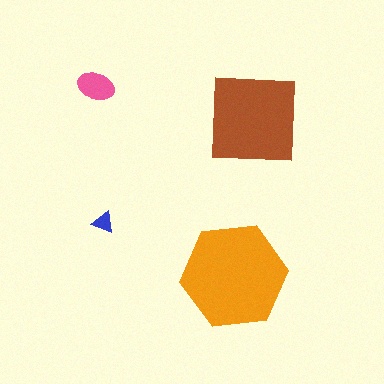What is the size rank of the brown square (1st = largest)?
2nd.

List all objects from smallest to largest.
The blue triangle, the pink ellipse, the brown square, the orange hexagon.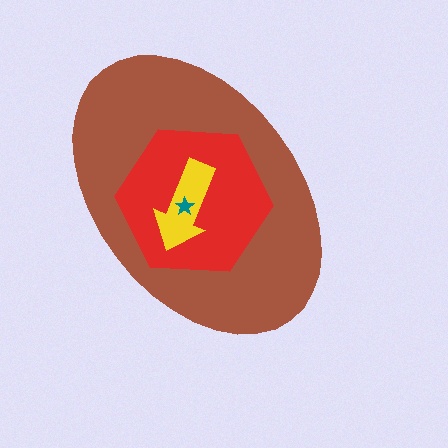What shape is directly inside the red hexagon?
The yellow arrow.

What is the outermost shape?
The brown ellipse.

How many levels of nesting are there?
4.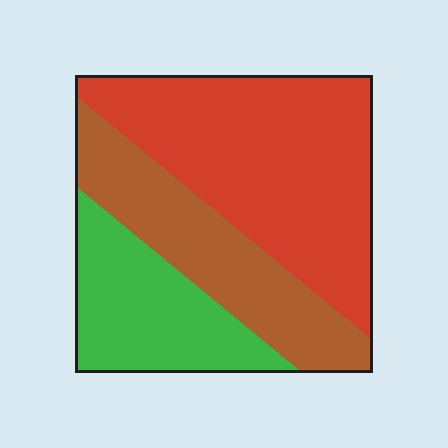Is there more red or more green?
Red.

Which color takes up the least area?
Green, at roughly 25%.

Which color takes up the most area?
Red, at roughly 50%.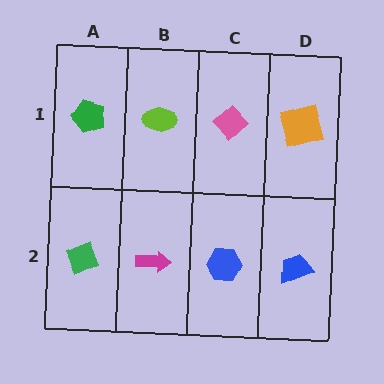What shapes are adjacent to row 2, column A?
A green pentagon (row 1, column A), a magenta arrow (row 2, column B).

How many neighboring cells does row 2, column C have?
3.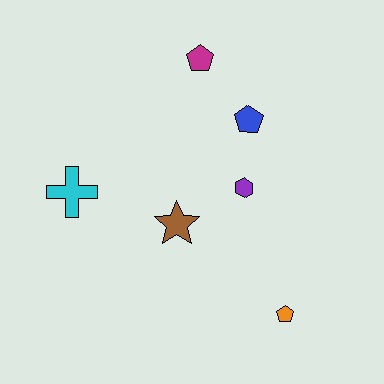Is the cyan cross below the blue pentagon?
Yes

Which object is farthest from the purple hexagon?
The cyan cross is farthest from the purple hexagon.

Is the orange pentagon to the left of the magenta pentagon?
No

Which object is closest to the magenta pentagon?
The blue pentagon is closest to the magenta pentagon.